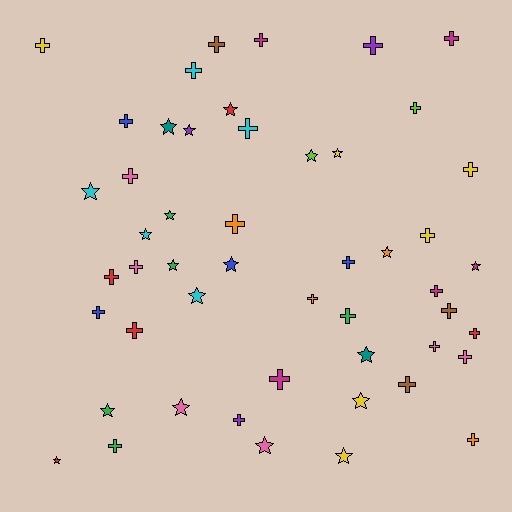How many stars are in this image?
There are 20 stars.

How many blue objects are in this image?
There are 4 blue objects.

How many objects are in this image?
There are 50 objects.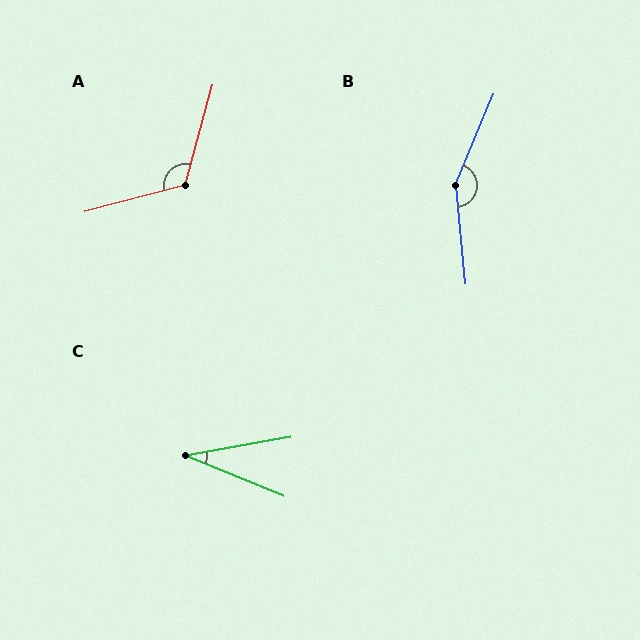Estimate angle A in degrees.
Approximately 120 degrees.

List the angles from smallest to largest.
C (32°), A (120°), B (152°).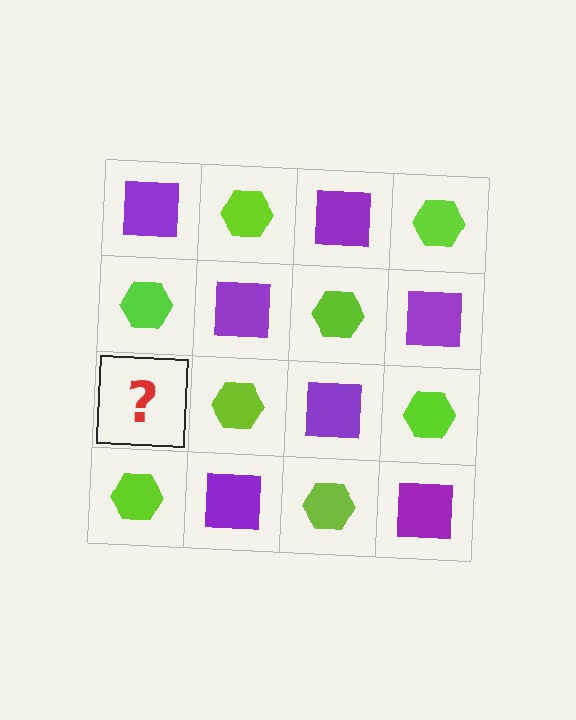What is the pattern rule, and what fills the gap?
The rule is that it alternates purple square and lime hexagon in a checkerboard pattern. The gap should be filled with a purple square.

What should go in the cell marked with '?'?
The missing cell should contain a purple square.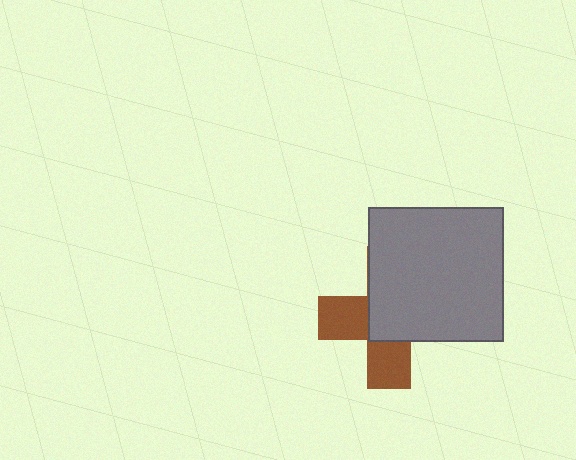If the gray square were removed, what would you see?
You would see the complete brown cross.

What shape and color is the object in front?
The object in front is a gray square.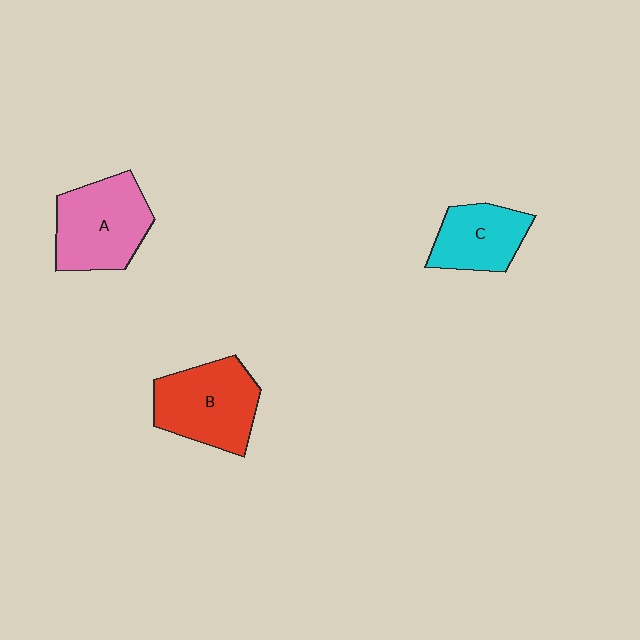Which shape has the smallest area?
Shape C (cyan).